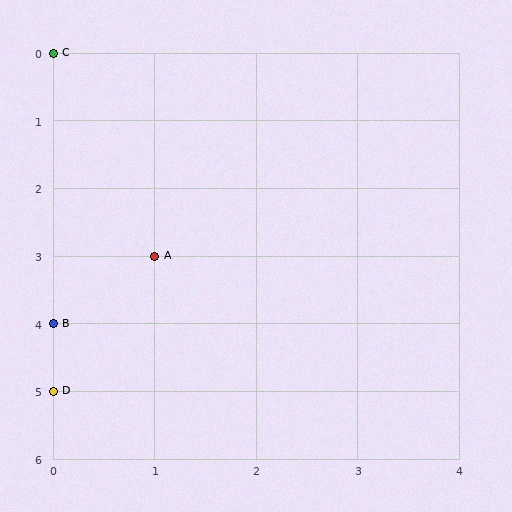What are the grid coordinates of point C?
Point C is at grid coordinates (0, 0).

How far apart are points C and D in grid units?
Points C and D are 5 rows apart.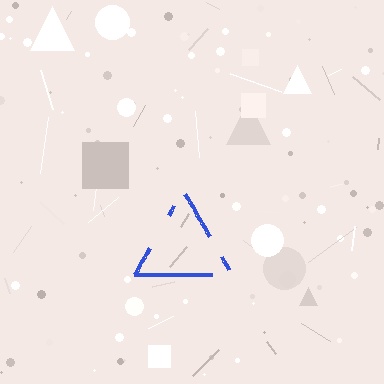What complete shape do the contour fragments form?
The contour fragments form a triangle.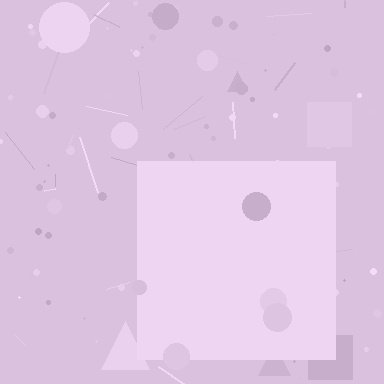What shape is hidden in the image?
A square is hidden in the image.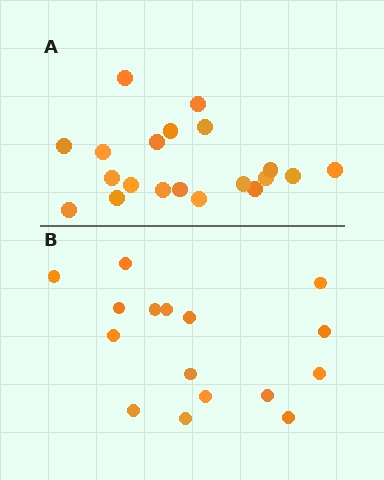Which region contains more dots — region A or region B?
Region A (the top region) has more dots.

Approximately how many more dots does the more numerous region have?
Region A has about 4 more dots than region B.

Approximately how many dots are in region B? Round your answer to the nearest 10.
About 20 dots. (The exact count is 16, which rounds to 20.)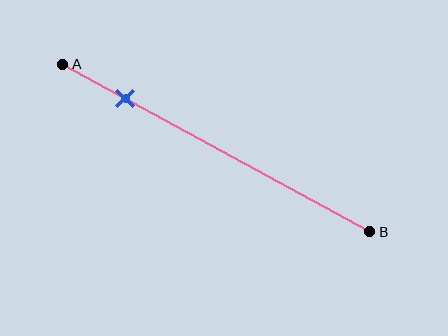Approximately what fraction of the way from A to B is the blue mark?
The blue mark is approximately 20% of the way from A to B.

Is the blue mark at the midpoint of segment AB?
No, the mark is at about 20% from A, not at the 50% midpoint.